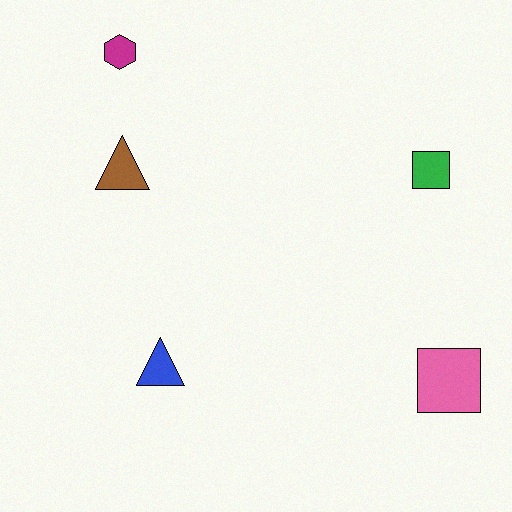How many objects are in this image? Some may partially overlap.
There are 5 objects.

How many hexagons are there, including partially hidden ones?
There is 1 hexagon.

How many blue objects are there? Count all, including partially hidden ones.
There is 1 blue object.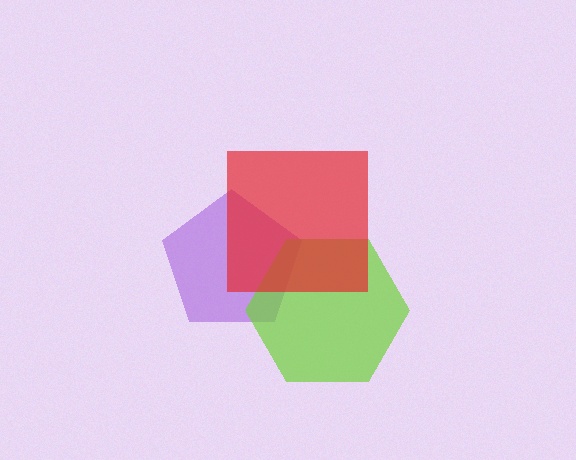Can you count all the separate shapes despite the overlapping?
Yes, there are 3 separate shapes.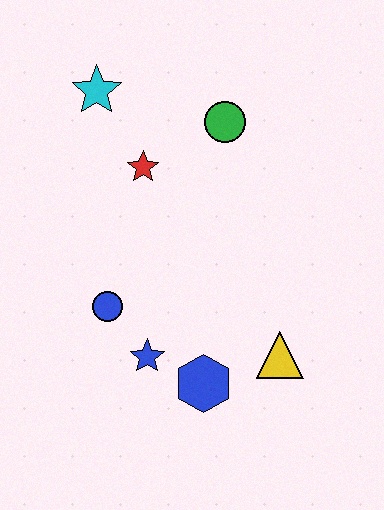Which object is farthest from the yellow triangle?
The cyan star is farthest from the yellow triangle.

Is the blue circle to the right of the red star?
No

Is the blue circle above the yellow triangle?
Yes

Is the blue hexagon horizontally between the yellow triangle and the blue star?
Yes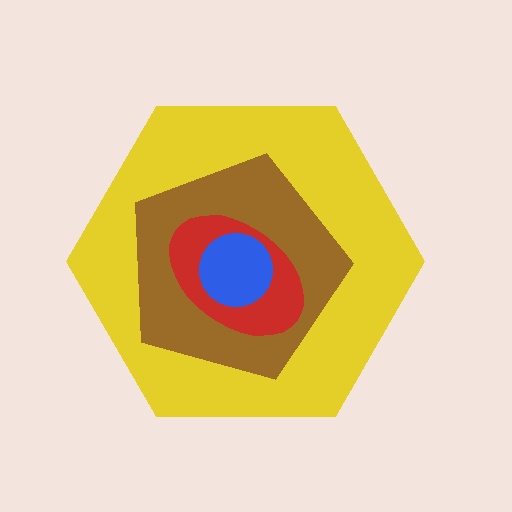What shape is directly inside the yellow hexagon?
The brown pentagon.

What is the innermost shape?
The blue circle.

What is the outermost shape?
The yellow hexagon.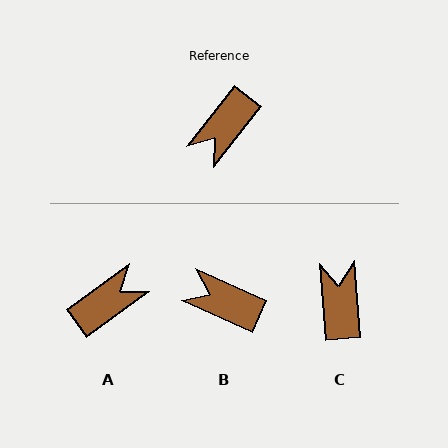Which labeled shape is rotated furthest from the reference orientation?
A, about 164 degrees away.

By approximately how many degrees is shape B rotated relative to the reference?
Approximately 77 degrees clockwise.